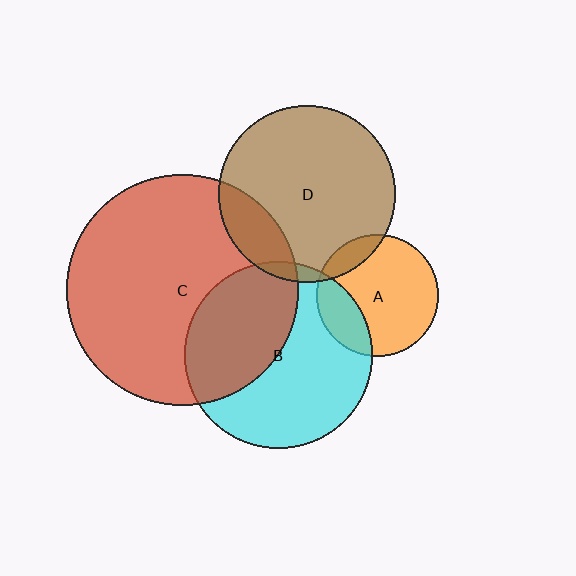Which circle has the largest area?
Circle C (red).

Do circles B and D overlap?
Yes.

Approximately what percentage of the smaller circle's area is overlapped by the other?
Approximately 5%.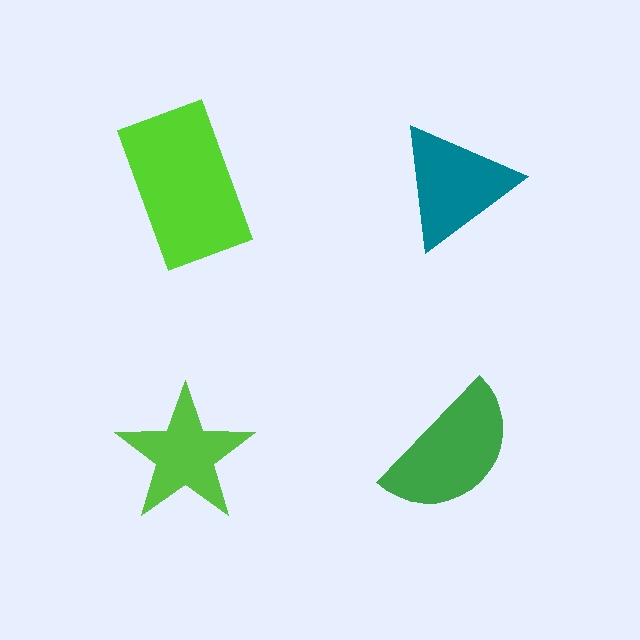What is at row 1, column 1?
A lime rectangle.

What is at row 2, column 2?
A green semicircle.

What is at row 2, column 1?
A lime star.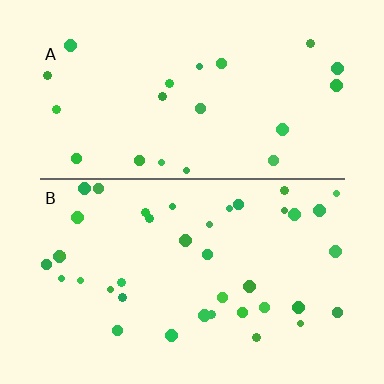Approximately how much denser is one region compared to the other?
Approximately 1.7× — region B over region A.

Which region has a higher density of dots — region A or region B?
B (the bottom).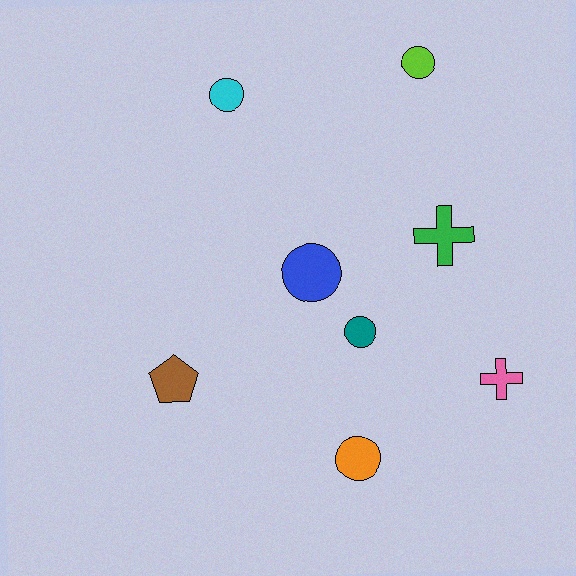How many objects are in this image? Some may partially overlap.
There are 8 objects.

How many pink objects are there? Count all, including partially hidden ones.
There is 1 pink object.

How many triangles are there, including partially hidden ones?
There are no triangles.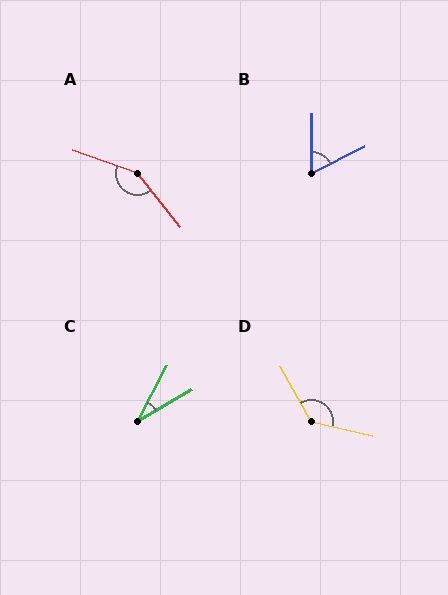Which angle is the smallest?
C, at approximately 32 degrees.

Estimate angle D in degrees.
Approximately 132 degrees.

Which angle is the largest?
A, at approximately 148 degrees.